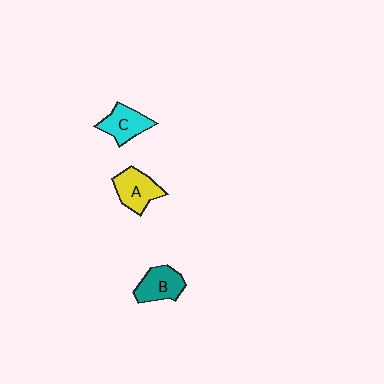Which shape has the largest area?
Shape A (yellow).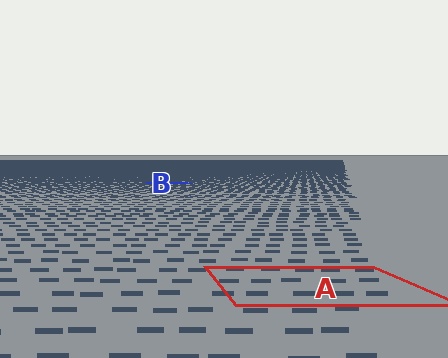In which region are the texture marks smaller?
The texture marks are smaller in region B, because it is farther away.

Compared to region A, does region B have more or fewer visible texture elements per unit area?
Region B has more texture elements per unit area — they are packed more densely because it is farther away.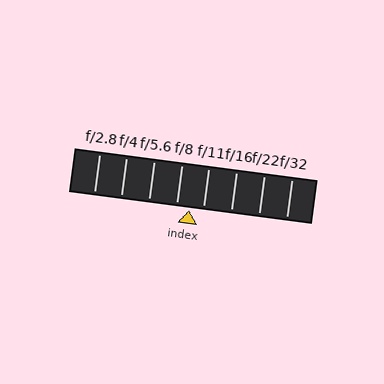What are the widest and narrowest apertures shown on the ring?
The widest aperture shown is f/2.8 and the narrowest is f/32.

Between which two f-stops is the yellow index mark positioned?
The index mark is between f/8 and f/11.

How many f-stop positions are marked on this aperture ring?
There are 8 f-stop positions marked.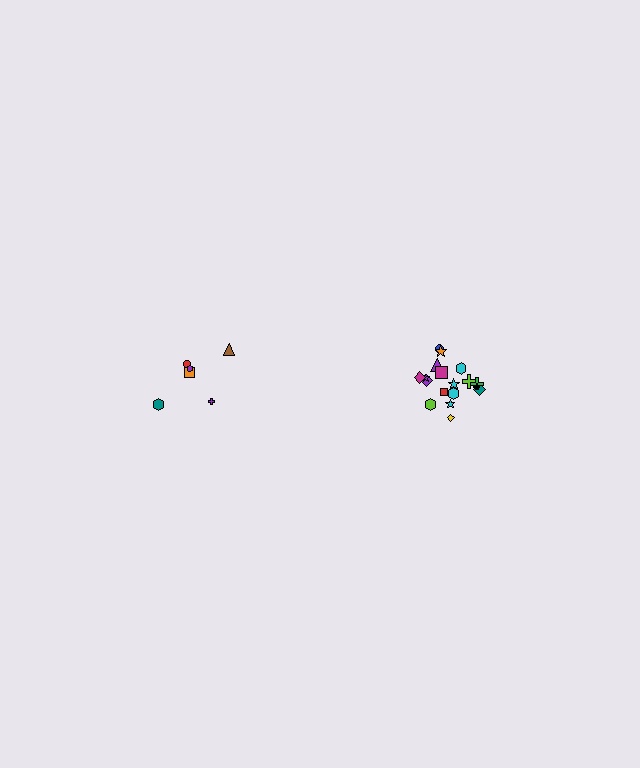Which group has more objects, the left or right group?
The right group.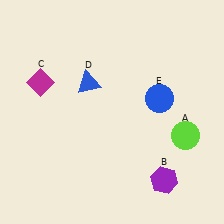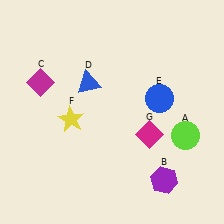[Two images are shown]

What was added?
A yellow star (F), a magenta diamond (G) were added in Image 2.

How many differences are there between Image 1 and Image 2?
There are 2 differences between the two images.